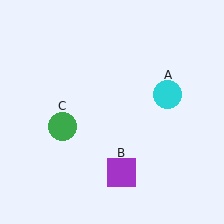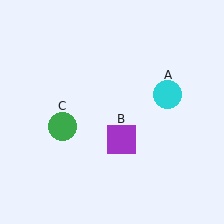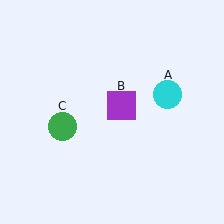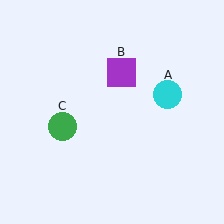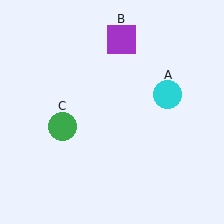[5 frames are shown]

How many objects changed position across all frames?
1 object changed position: purple square (object B).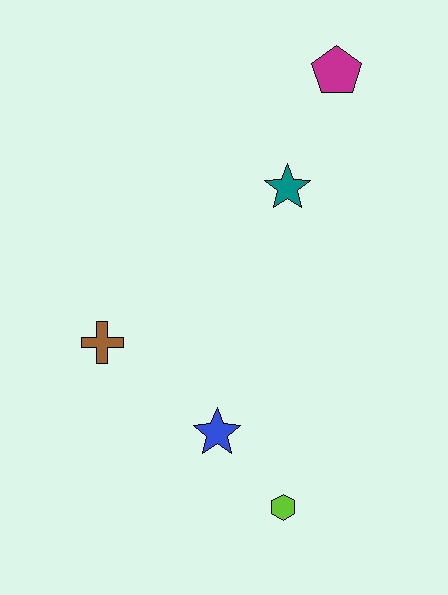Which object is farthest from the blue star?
The magenta pentagon is farthest from the blue star.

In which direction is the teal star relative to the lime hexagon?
The teal star is above the lime hexagon.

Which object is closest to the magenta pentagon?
The teal star is closest to the magenta pentagon.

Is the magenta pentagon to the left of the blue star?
No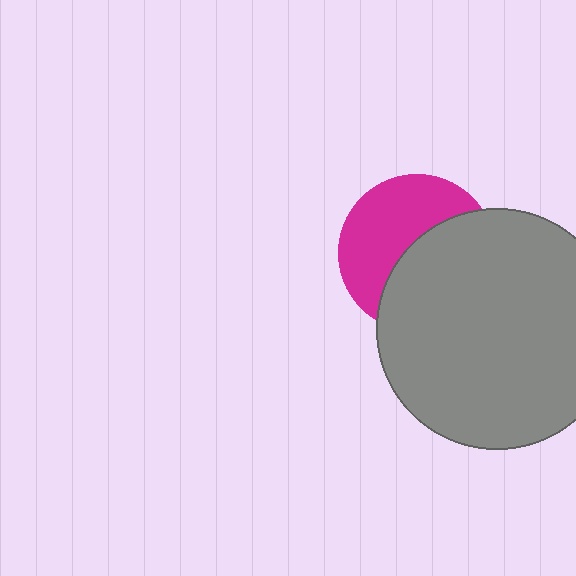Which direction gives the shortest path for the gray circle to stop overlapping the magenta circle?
Moving toward the lower-right gives the shortest separation.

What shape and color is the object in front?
The object in front is a gray circle.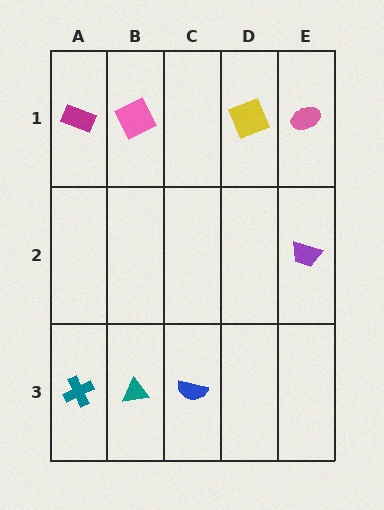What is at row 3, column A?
A teal cross.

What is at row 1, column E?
A pink ellipse.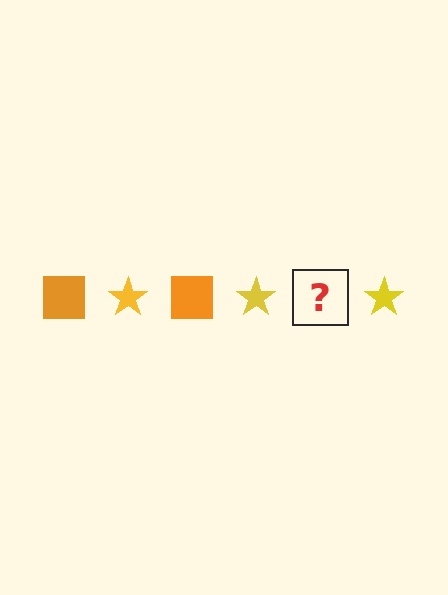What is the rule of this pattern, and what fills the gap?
The rule is that the pattern alternates between orange square and yellow star. The gap should be filled with an orange square.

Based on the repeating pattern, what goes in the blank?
The blank should be an orange square.